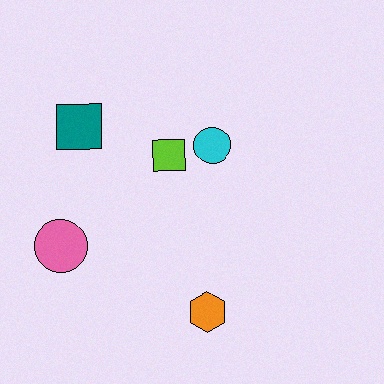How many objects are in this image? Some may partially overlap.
There are 5 objects.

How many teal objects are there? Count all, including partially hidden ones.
There is 1 teal object.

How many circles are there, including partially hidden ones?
There are 2 circles.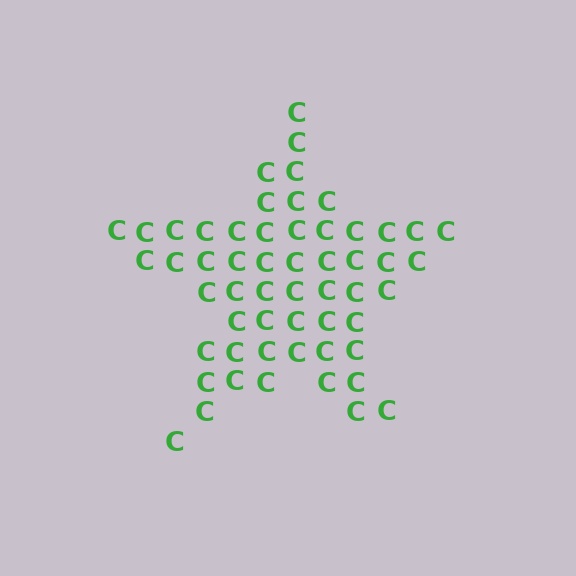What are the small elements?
The small elements are letter C's.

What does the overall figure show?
The overall figure shows a star.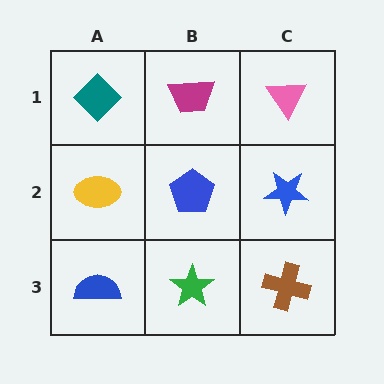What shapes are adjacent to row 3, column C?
A blue star (row 2, column C), a green star (row 3, column B).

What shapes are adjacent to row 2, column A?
A teal diamond (row 1, column A), a blue semicircle (row 3, column A), a blue pentagon (row 2, column B).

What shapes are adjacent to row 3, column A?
A yellow ellipse (row 2, column A), a green star (row 3, column B).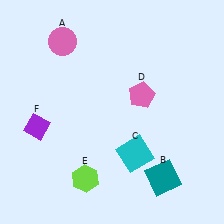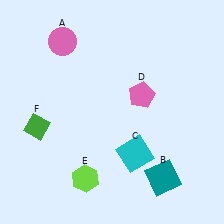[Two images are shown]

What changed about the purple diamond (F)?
In Image 1, F is purple. In Image 2, it changed to green.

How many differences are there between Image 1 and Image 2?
There is 1 difference between the two images.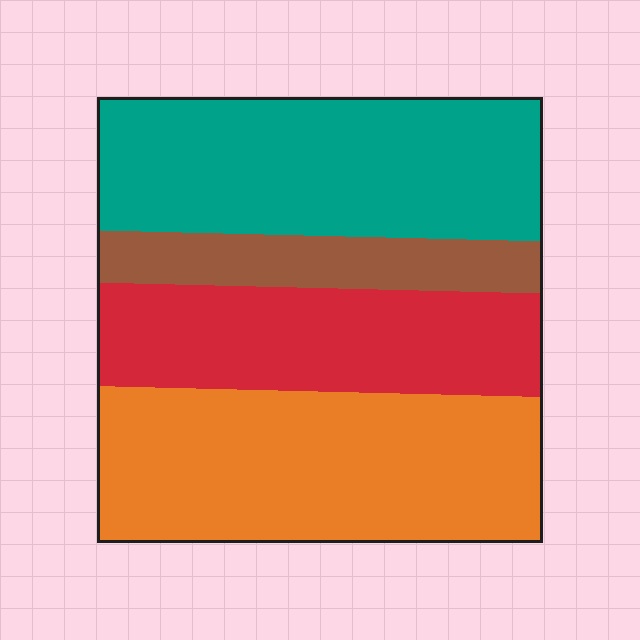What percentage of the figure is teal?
Teal covers 31% of the figure.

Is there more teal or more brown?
Teal.